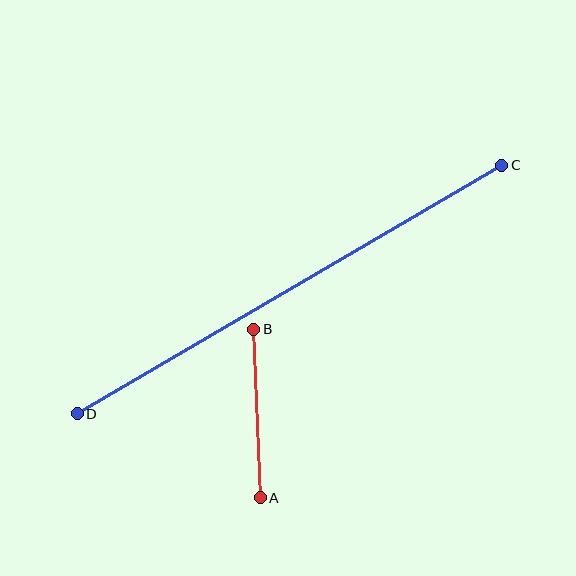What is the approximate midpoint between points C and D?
The midpoint is at approximately (289, 290) pixels.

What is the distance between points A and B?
The distance is approximately 169 pixels.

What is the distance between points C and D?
The distance is approximately 492 pixels.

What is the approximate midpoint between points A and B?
The midpoint is at approximately (257, 414) pixels.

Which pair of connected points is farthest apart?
Points C and D are farthest apart.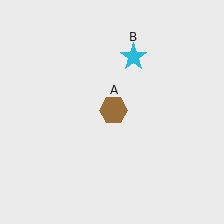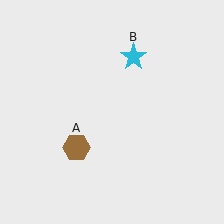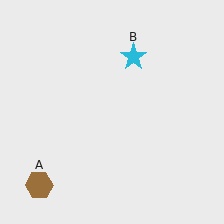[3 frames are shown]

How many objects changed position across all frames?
1 object changed position: brown hexagon (object A).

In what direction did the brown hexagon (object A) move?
The brown hexagon (object A) moved down and to the left.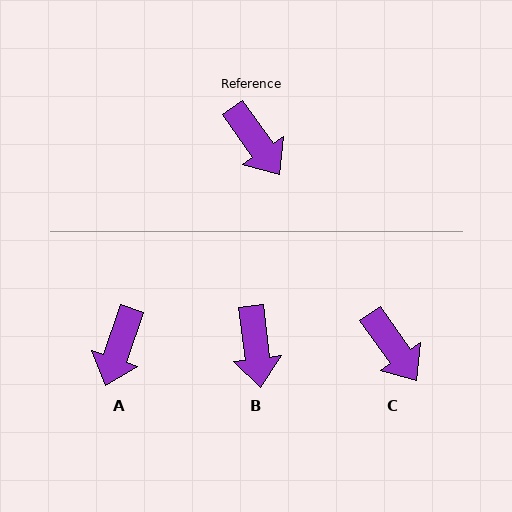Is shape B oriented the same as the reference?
No, it is off by about 28 degrees.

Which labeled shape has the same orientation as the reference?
C.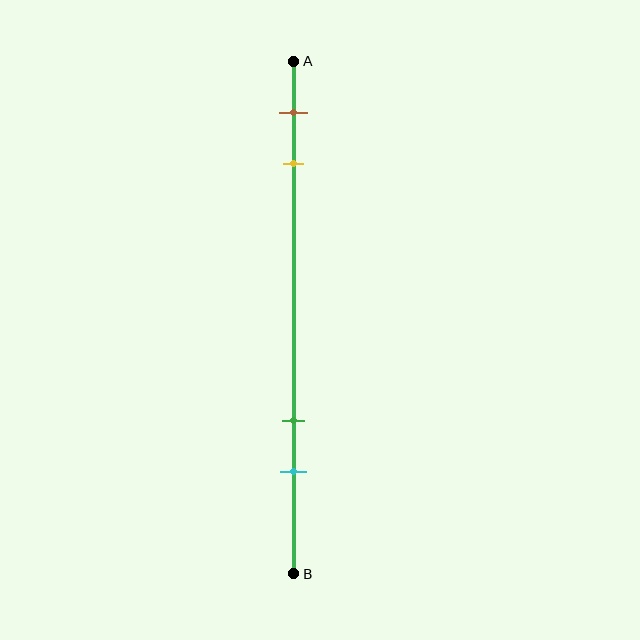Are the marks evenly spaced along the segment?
No, the marks are not evenly spaced.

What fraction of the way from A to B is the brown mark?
The brown mark is approximately 10% (0.1) of the way from A to B.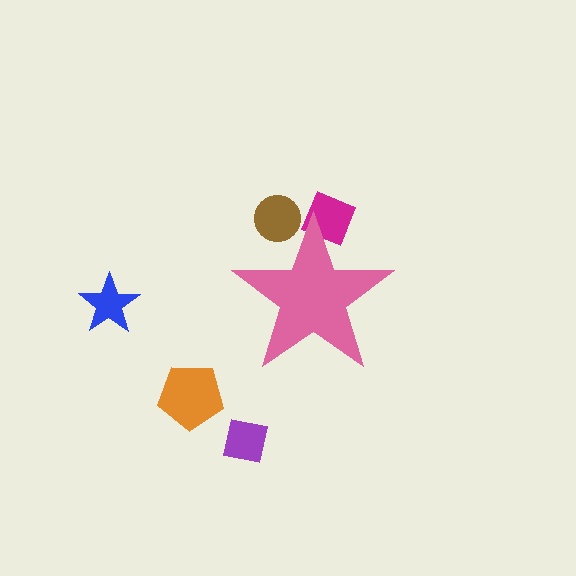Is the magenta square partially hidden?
Yes, the magenta square is partially hidden behind the pink star.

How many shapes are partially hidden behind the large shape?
2 shapes are partially hidden.